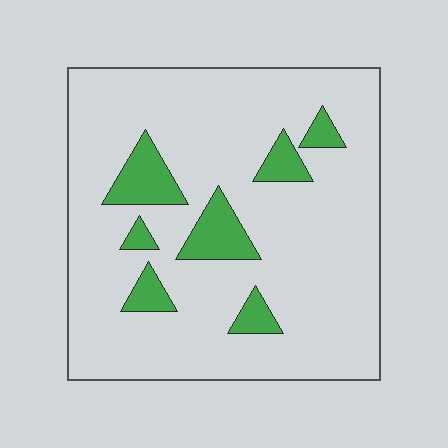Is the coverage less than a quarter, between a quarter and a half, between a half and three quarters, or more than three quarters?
Less than a quarter.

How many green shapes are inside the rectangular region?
7.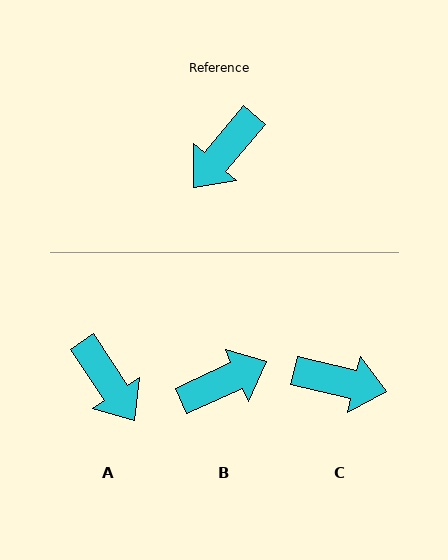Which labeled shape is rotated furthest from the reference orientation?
B, about 155 degrees away.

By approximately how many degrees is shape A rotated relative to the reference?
Approximately 73 degrees counter-clockwise.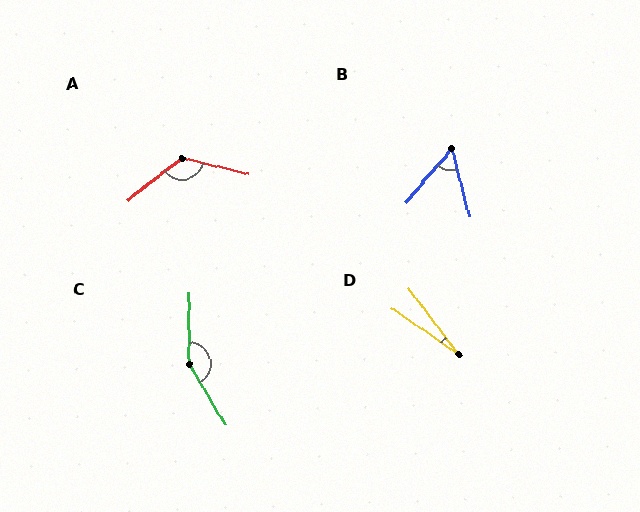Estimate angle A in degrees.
Approximately 128 degrees.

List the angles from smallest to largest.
D (18°), B (55°), A (128°), C (149°).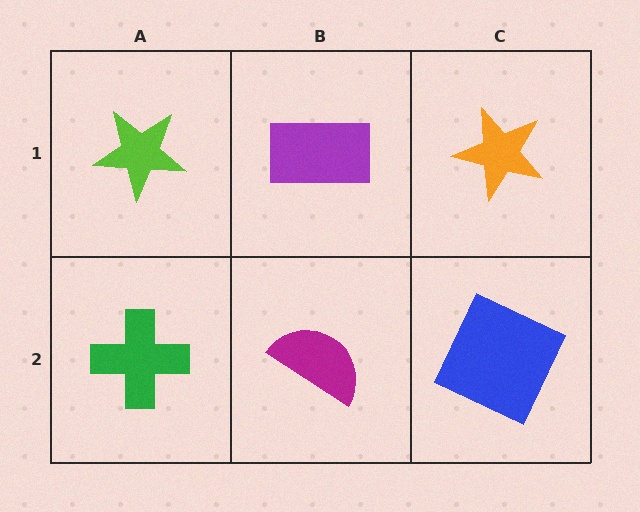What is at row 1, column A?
A lime star.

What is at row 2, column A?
A green cross.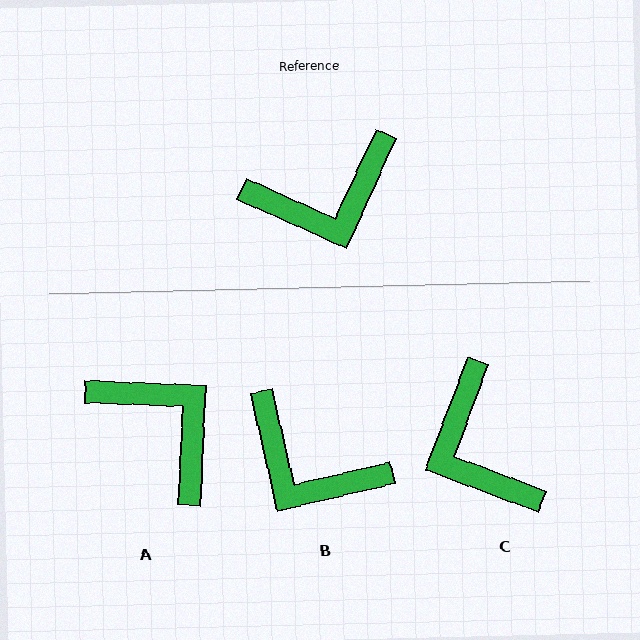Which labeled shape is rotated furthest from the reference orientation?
A, about 112 degrees away.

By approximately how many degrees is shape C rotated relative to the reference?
Approximately 86 degrees clockwise.